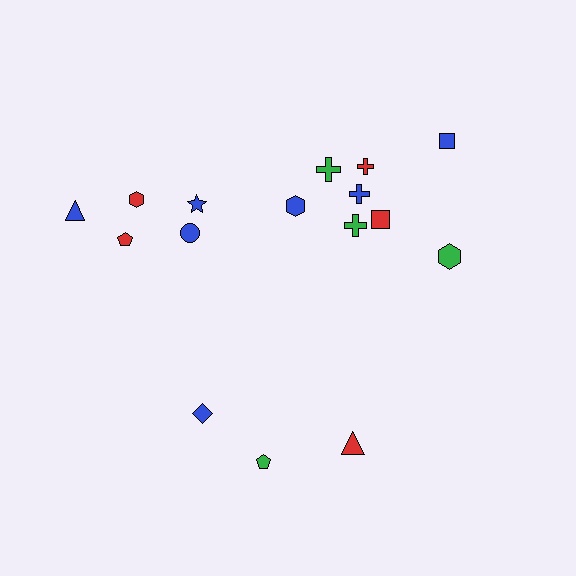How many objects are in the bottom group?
There are 3 objects.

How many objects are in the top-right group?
There are 8 objects.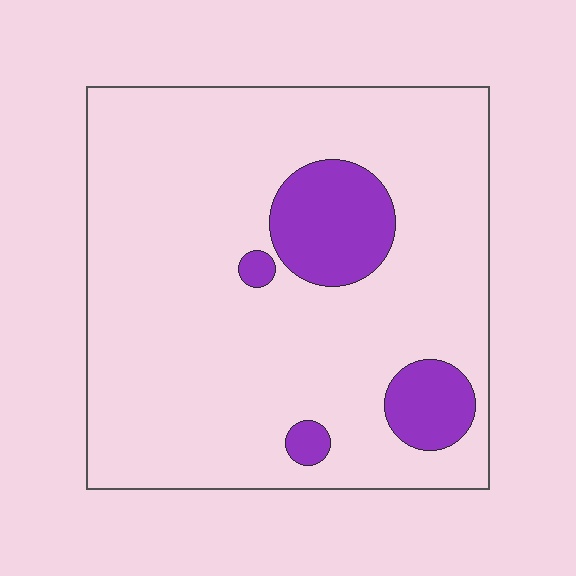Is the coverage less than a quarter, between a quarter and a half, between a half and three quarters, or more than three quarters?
Less than a quarter.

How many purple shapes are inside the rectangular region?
4.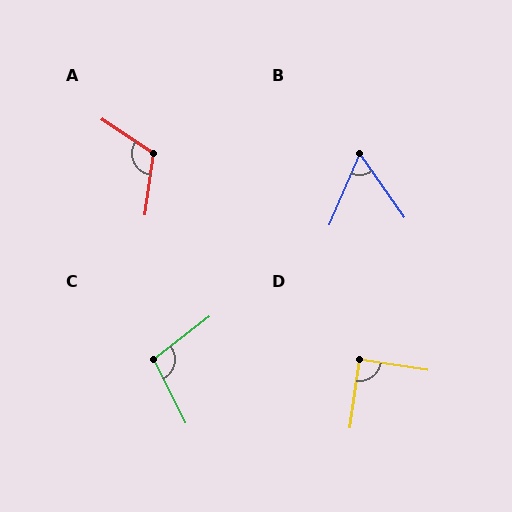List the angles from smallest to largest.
B (59°), D (89°), C (102°), A (116°).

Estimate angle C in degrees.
Approximately 102 degrees.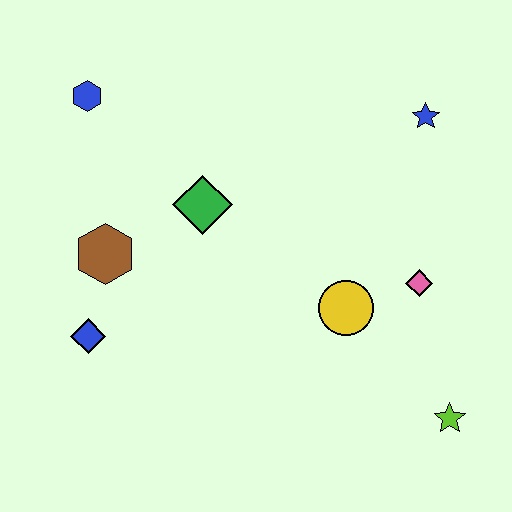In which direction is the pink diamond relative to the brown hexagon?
The pink diamond is to the right of the brown hexagon.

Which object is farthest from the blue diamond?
The blue star is farthest from the blue diamond.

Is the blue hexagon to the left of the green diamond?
Yes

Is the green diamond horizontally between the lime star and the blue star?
No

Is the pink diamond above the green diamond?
No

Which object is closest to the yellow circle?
The pink diamond is closest to the yellow circle.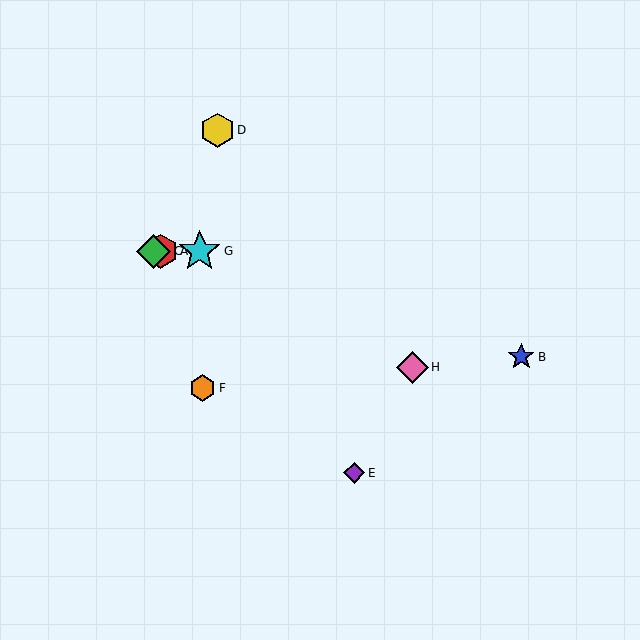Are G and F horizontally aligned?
No, G is at y≈251 and F is at y≈388.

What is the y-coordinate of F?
Object F is at y≈388.